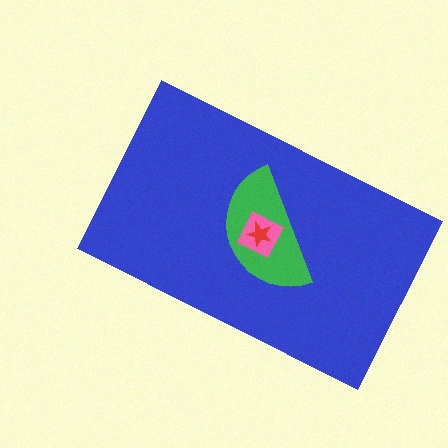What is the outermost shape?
The blue rectangle.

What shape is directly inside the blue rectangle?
The green semicircle.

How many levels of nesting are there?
4.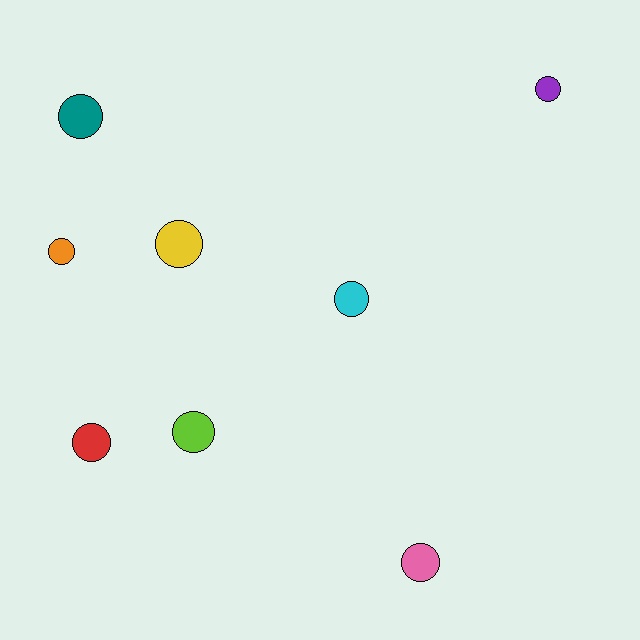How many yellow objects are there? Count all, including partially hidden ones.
There is 1 yellow object.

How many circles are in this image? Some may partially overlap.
There are 8 circles.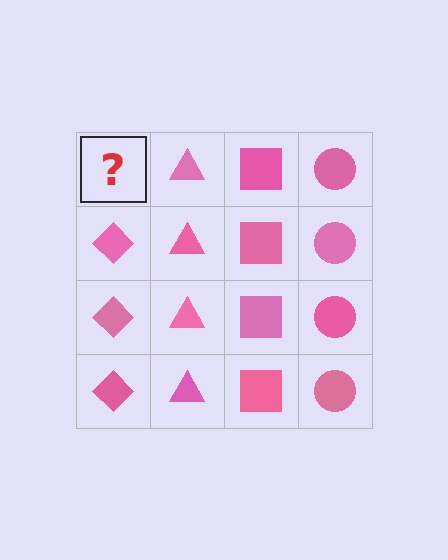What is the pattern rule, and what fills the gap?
The rule is that each column has a consistent shape. The gap should be filled with a pink diamond.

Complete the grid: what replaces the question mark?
The question mark should be replaced with a pink diamond.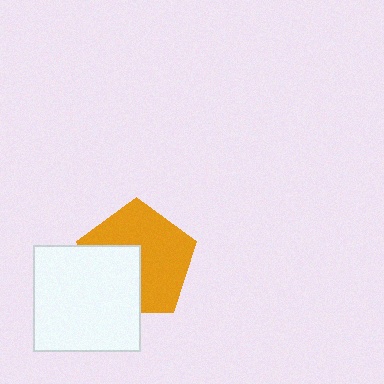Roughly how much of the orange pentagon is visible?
About half of it is visible (roughly 63%).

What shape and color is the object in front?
The object in front is a white square.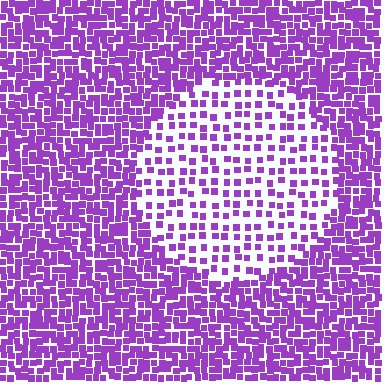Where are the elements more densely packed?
The elements are more densely packed outside the circle boundary.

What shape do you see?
I see a circle.